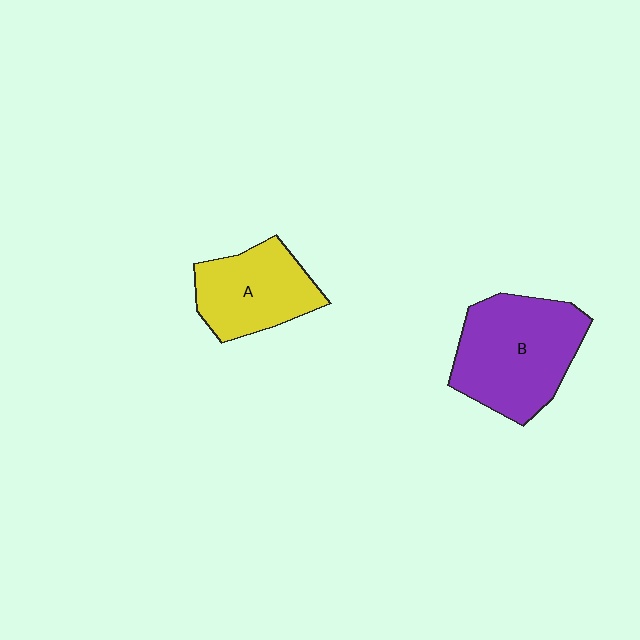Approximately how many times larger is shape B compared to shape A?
Approximately 1.4 times.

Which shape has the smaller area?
Shape A (yellow).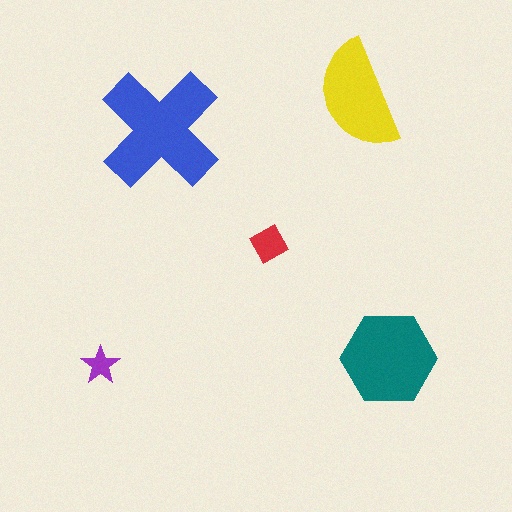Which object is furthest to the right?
The teal hexagon is rightmost.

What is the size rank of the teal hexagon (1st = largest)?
2nd.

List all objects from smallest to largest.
The purple star, the red diamond, the yellow semicircle, the teal hexagon, the blue cross.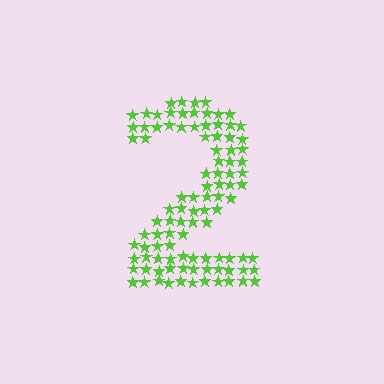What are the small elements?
The small elements are stars.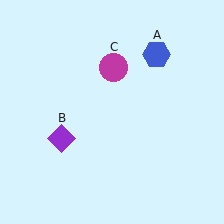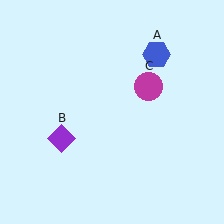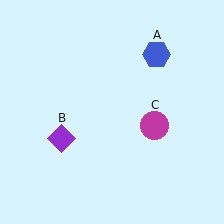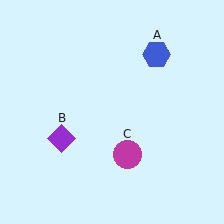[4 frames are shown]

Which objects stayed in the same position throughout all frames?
Blue hexagon (object A) and purple diamond (object B) remained stationary.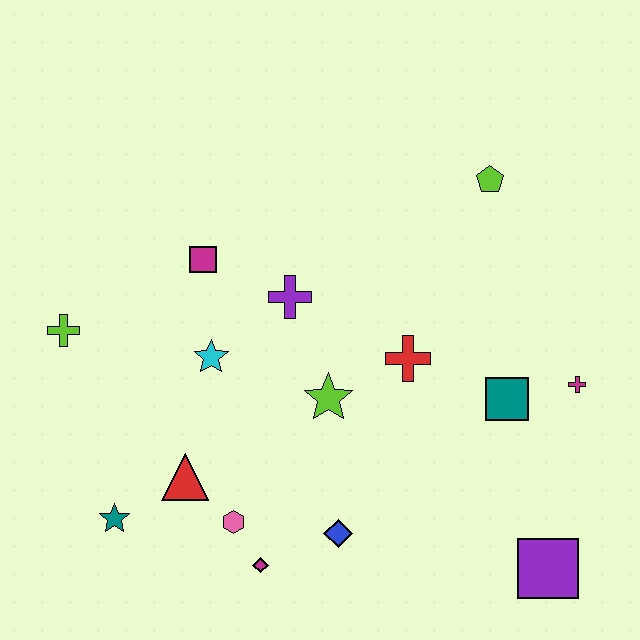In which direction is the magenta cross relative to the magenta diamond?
The magenta cross is to the right of the magenta diamond.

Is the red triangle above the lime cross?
No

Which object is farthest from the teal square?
The lime cross is farthest from the teal square.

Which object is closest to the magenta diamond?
The pink hexagon is closest to the magenta diamond.